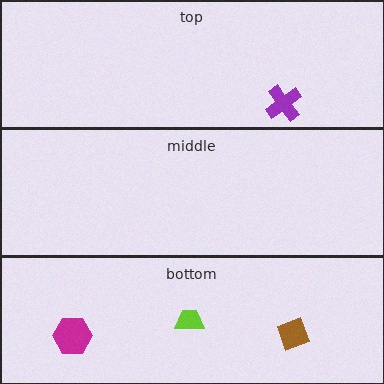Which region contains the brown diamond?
The bottom region.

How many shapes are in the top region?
1.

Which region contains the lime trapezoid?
The bottom region.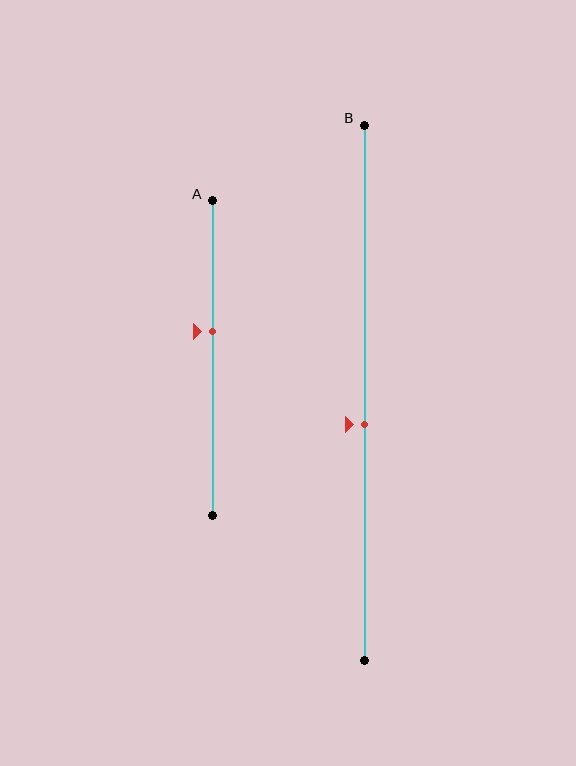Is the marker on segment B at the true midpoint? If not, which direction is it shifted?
No, the marker on segment B is shifted downward by about 6% of the segment length.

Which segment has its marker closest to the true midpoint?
Segment B has its marker closest to the true midpoint.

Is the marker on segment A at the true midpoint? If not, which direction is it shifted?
No, the marker on segment A is shifted upward by about 8% of the segment length.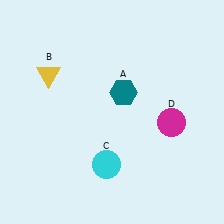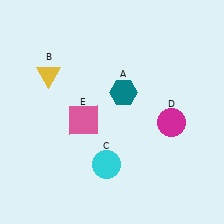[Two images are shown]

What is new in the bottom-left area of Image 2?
A pink square (E) was added in the bottom-left area of Image 2.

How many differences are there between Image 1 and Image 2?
There is 1 difference between the two images.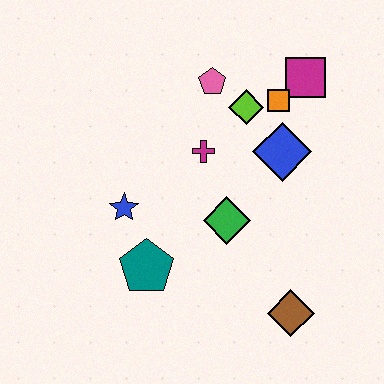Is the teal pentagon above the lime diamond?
No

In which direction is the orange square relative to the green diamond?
The orange square is above the green diamond.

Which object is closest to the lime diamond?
The orange square is closest to the lime diamond.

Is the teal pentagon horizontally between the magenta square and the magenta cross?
No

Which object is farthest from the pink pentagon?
The brown diamond is farthest from the pink pentagon.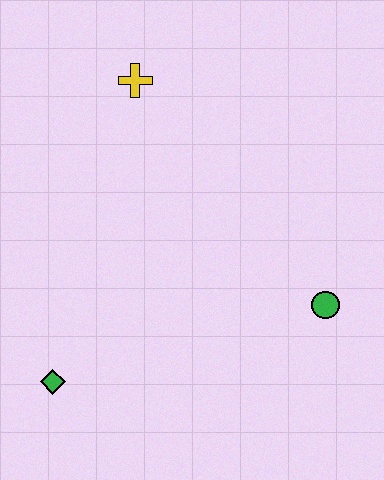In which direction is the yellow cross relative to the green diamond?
The yellow cross is above the green diamond.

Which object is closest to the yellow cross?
The green circle is closest to the yellow cross.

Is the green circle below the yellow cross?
Yes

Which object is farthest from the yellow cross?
The green diamond is farthest from the yellow cross.